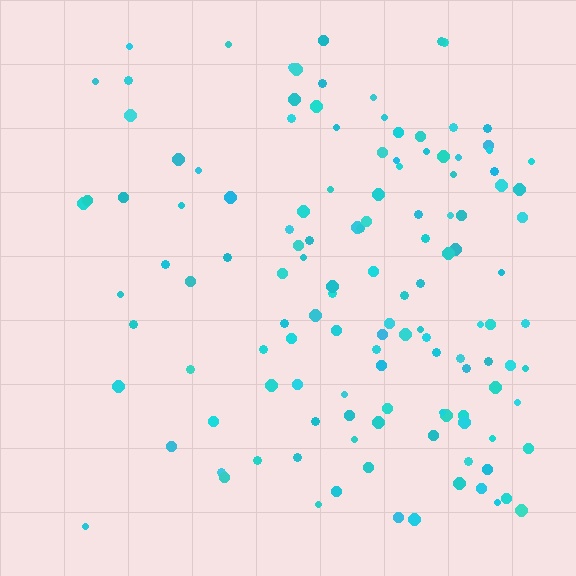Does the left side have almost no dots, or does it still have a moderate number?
Still a moderate number, just noticeably fewer than the right.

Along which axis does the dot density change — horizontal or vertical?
Horizontal.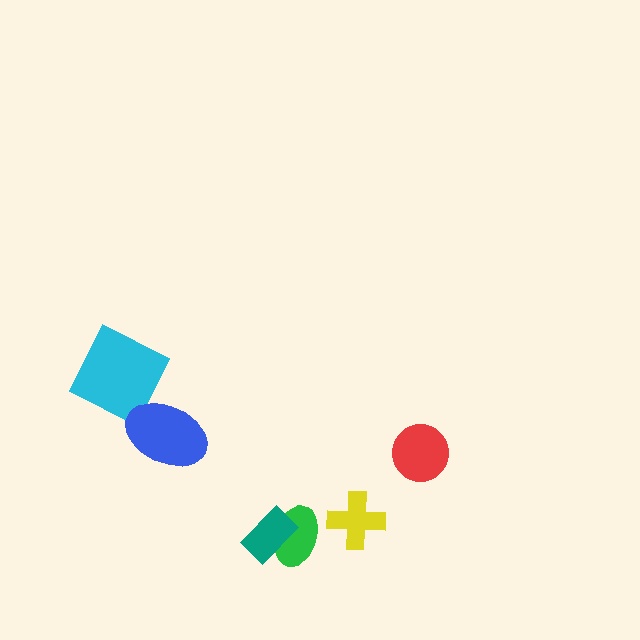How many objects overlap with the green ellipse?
1 object overlaps with the green ellipse.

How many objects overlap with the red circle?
0 objects overlap with the red circle.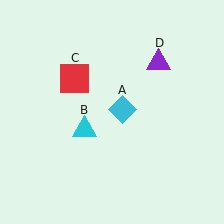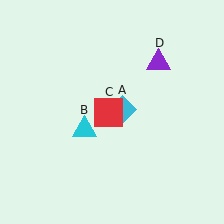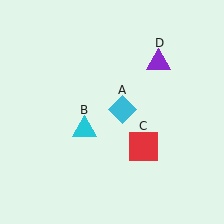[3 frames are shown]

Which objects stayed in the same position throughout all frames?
Cyan diamond (object A) and cyan triangle (object B) and purple triangle (object D) remained stationary.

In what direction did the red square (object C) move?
The red square (object C) moved down and to the right.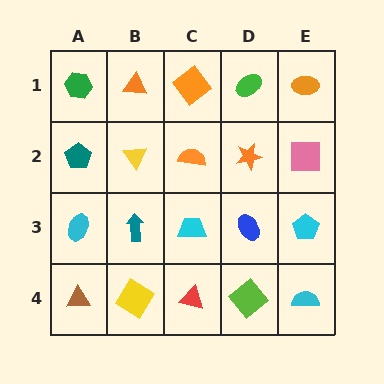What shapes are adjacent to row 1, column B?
A yellow triangle (row 2, column B), a green hexagon (row 1, column A), an orange diamond (row 1, column C).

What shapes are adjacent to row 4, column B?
A teal arrow (row 3, column B), a brown triangle (row 4, column A), a red triangle (row 4, column C).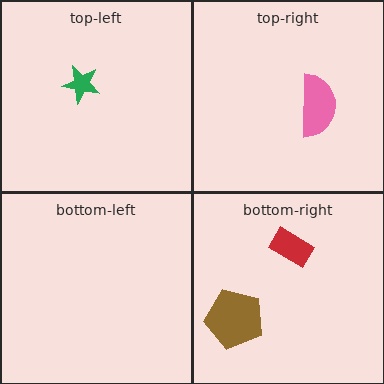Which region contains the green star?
The top-left region.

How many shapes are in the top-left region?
1.